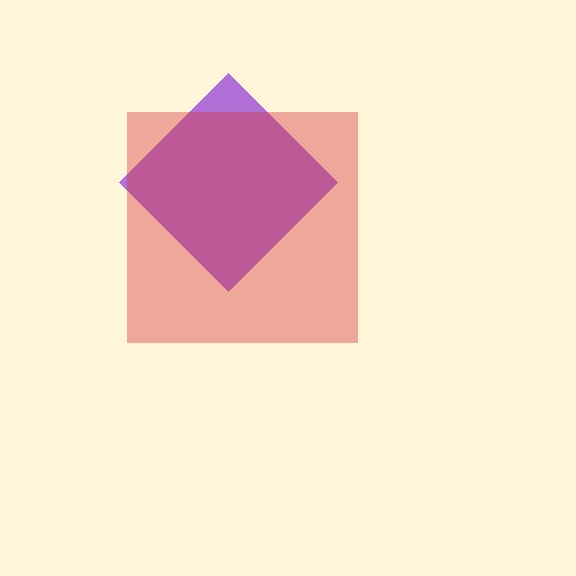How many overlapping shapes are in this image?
There are 2 overlapping shapes in the image.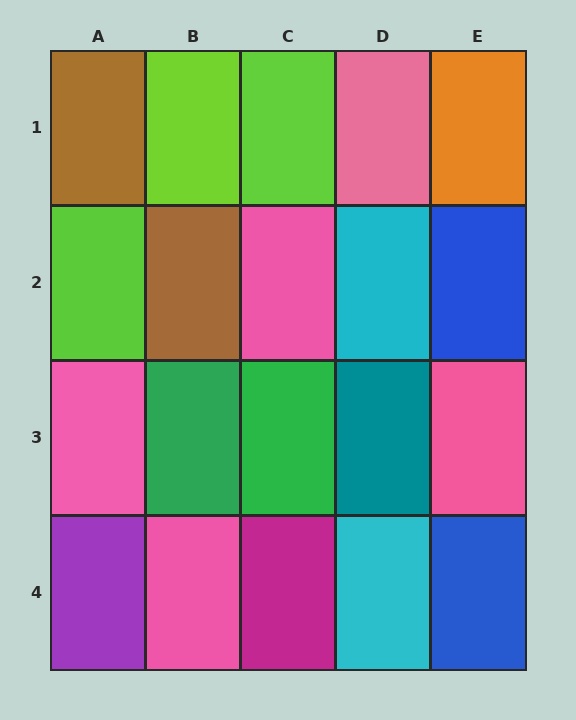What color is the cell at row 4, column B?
Pink.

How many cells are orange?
1 cell is orange.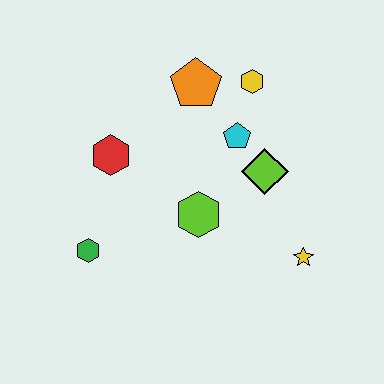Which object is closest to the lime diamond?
The cyan pentagon is closest to the lime diamond.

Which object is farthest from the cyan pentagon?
The green hexagon is farthest from the cyan pentagon.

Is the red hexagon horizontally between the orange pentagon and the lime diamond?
No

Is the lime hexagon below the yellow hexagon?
Yes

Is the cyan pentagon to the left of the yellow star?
Yes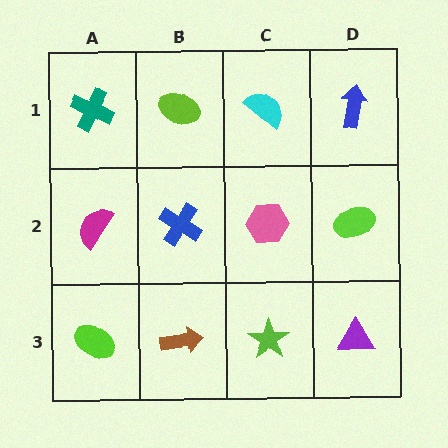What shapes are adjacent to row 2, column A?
A teal cross (row 1, column A), a lime ellipse (row 3, column A), a blue cross (row 2, column B).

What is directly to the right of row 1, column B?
A cyan semicircle.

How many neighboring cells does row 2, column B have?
4.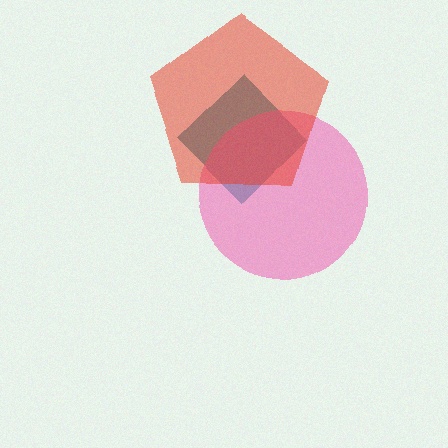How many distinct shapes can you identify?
There are 3 distinct shapes: a teal diamond, a pink circle, a red pentagon.